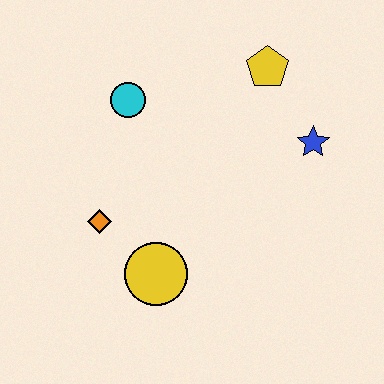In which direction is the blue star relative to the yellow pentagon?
The blue star is below the yellow pentagon.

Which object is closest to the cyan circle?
The orange diamond is closest to the cyan circle.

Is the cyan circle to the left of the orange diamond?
No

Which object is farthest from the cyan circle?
The blue star is farthest from the cyan circle.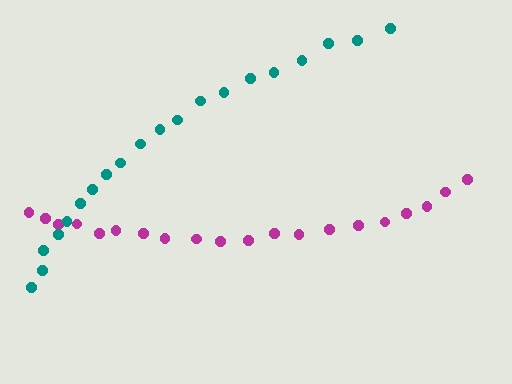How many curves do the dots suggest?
There are 2 distinct paths.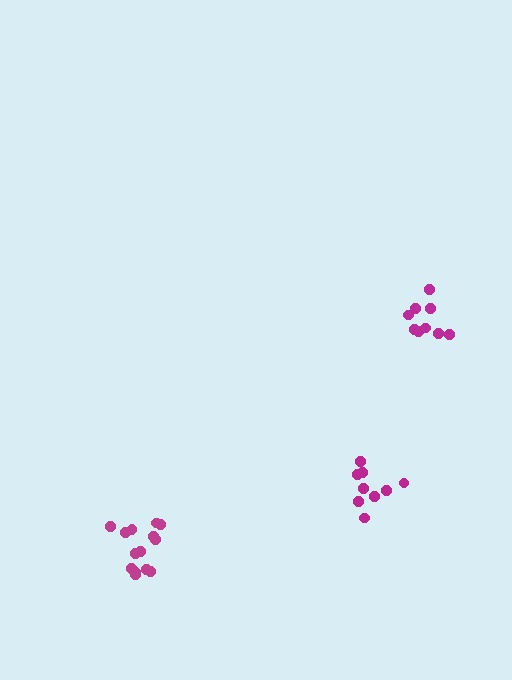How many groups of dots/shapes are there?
There are 3 groups.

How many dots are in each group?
Group 1: 9 dots, Group 2: 9 dots, Group 3: 14 dots (32 total).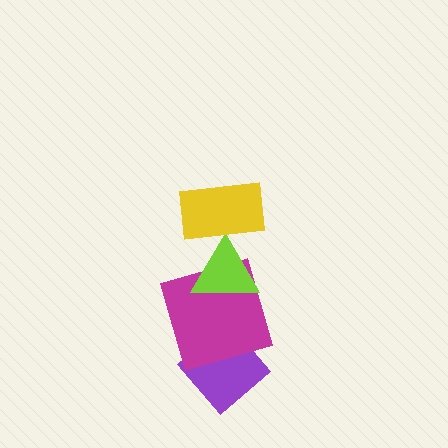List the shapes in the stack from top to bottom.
From top to bottom: the yellow rectangle, the lime triangle, the magenta square, the purple diamond.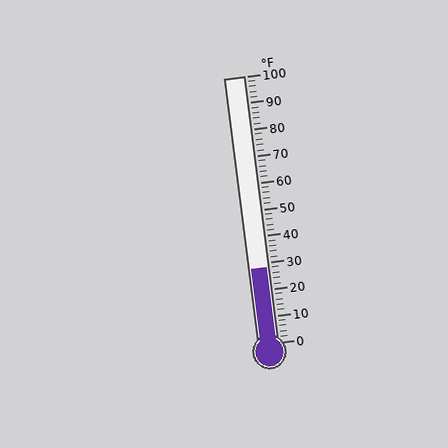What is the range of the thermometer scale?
The thermometer scale ranges from 0°F to 100°F.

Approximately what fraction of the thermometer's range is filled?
The thermometer is filled to approximately 30% of its range.